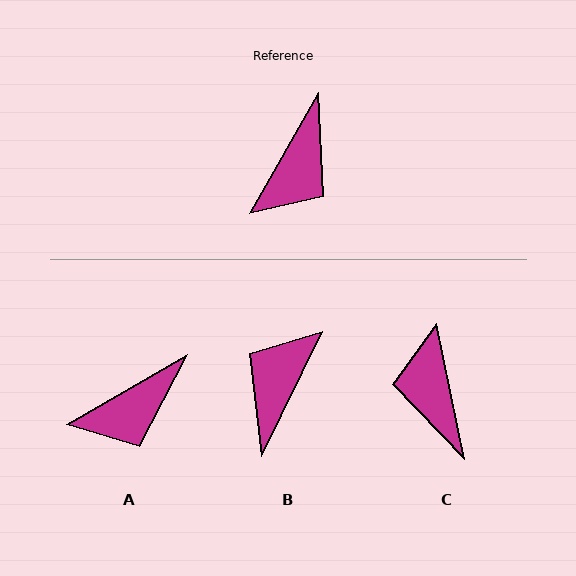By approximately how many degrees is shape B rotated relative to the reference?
Approximately 176 degrees clockwise.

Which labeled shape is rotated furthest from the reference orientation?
B, about 176 degrees away.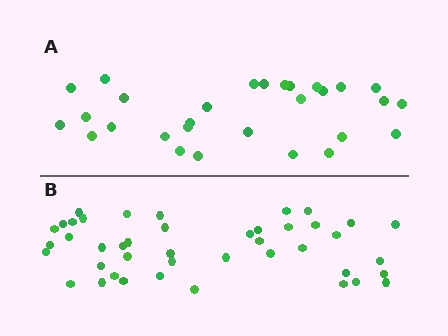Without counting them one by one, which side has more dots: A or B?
Region B (the bottom region) has more dots.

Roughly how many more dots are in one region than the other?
Region B has approximately 15 more dots than region A.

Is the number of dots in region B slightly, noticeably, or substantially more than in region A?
Region B has substantially more. The ratio is roughly 1.5 to 1.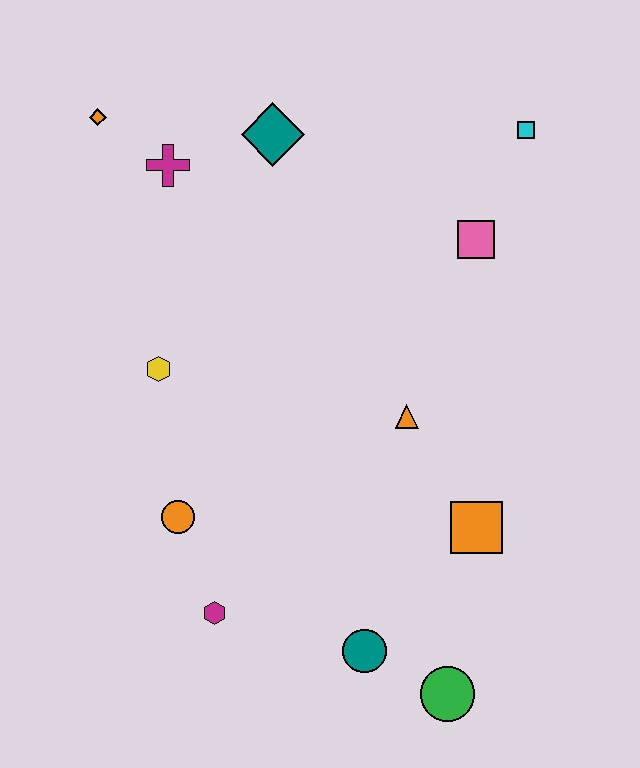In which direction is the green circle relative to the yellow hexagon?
The green circle is below the yellow hexagon.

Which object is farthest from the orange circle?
The cyan square is farthest from the orange circle.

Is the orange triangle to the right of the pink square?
No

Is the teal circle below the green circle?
No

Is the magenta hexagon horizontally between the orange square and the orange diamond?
Yes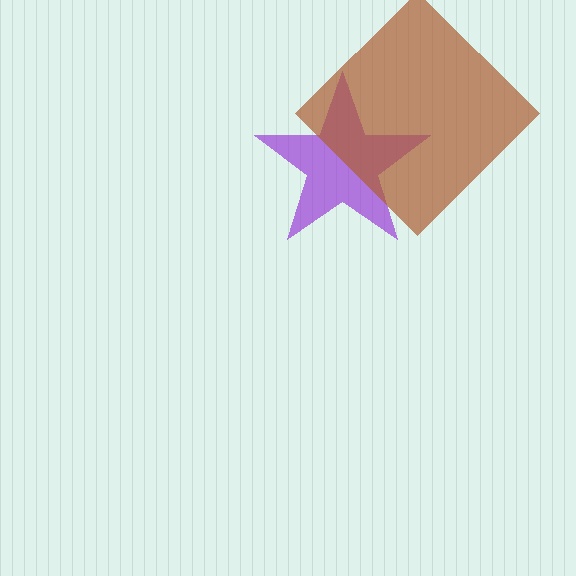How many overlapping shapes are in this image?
There are 2 overlapping shapes in the image.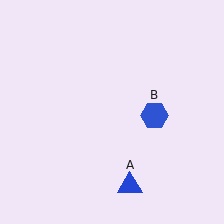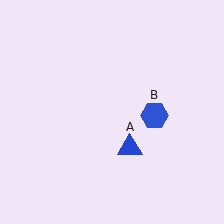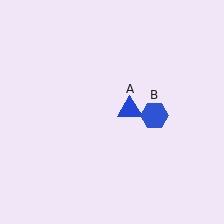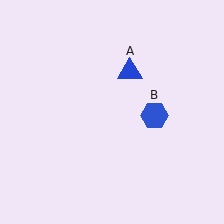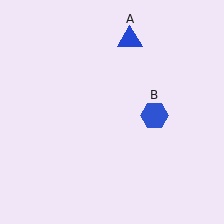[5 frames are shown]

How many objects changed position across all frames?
1 object changed position: blue triangle (object A).